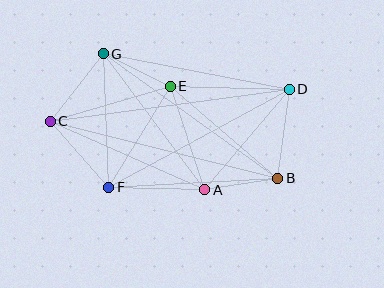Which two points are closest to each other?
Points A and B are closest to each other.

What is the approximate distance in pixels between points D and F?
The distance between D and F is approximately 205 pixels.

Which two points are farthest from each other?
Points C and D are farthest from each other.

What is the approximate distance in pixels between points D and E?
The distance between D and E is approximately 119 pixels.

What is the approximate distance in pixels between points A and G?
The distance between A and G is approximately 170 pixels.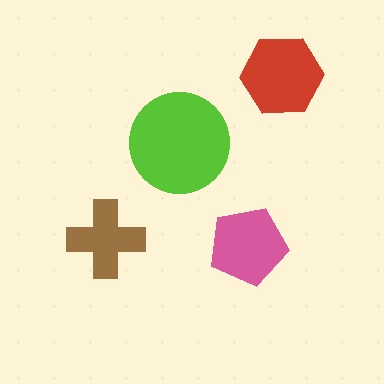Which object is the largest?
The lime circle.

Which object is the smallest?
The brown cross.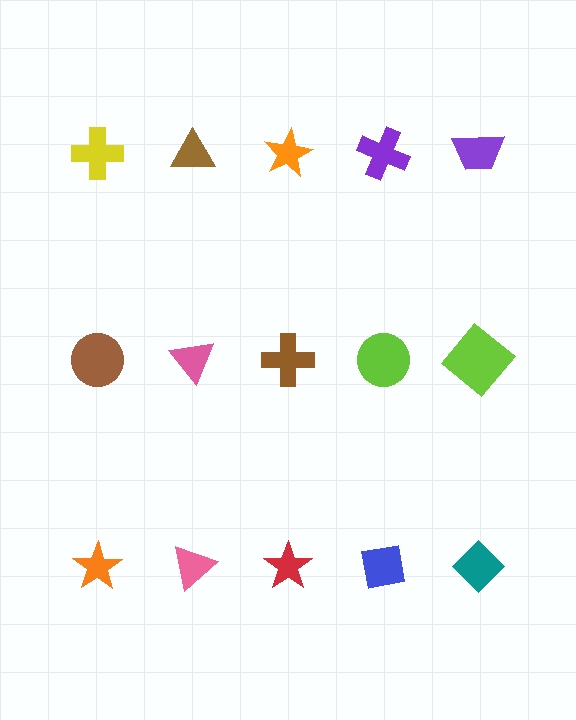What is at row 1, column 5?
A purple trapezoid.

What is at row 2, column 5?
A lime diamond.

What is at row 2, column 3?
A brown cross.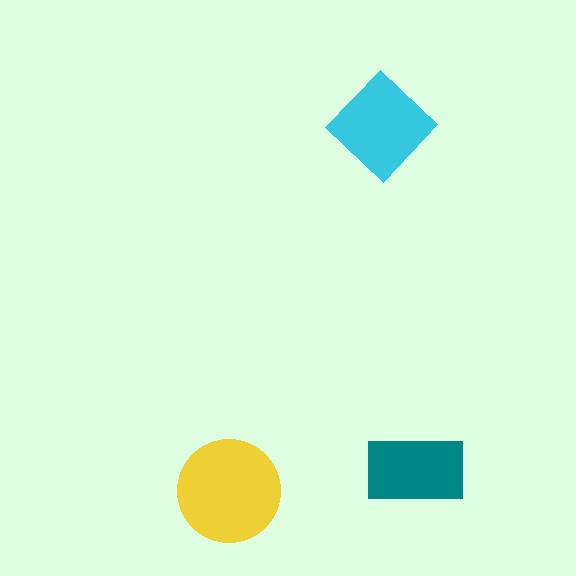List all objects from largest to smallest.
The yellow circle, the cyan diamond, the teal rectangle.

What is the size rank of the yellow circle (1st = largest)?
1st.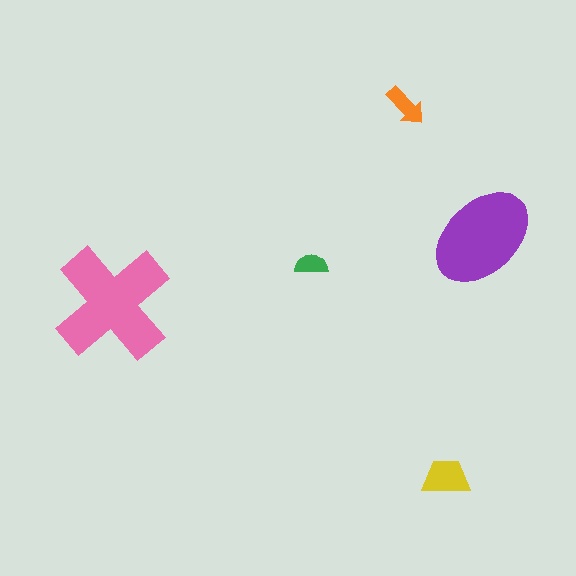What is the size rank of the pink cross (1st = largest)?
1st.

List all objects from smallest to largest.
The green semicircle, the orange arrow, the yellow trapezoid, the purple ellipse, the pink cross.